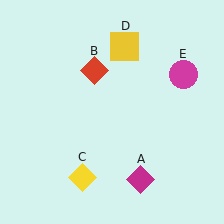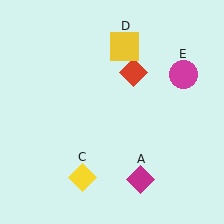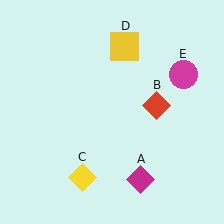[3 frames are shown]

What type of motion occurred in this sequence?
The red diamond (object B) rotated clockwise around the center of the scene.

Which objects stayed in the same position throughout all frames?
Magenta diamond (object A) and yellow diamond (object C) and yellow square (object D) and magenta circle (object E) remained stationary.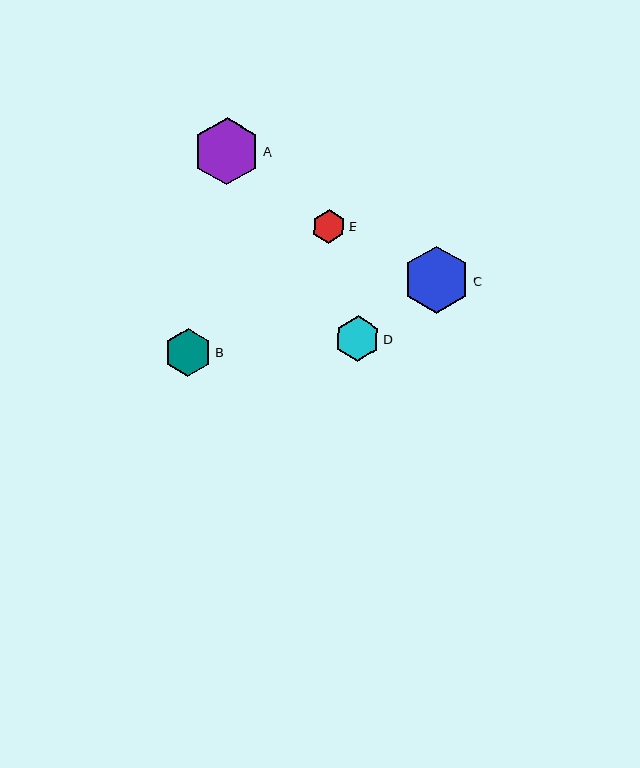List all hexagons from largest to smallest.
From largest to smallest: C, A, B, D, E.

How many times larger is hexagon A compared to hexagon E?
Hexagon A is approximately 2.0 times the size of hexagon E.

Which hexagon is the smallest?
Hexagon E is the smallest with a size of approximately 34 pixels.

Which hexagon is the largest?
Hexagon C is the largest with a size of approximately 67 pixels.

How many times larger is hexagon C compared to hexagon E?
Hexagon C is approximately 2.0 times the size of hexagon E.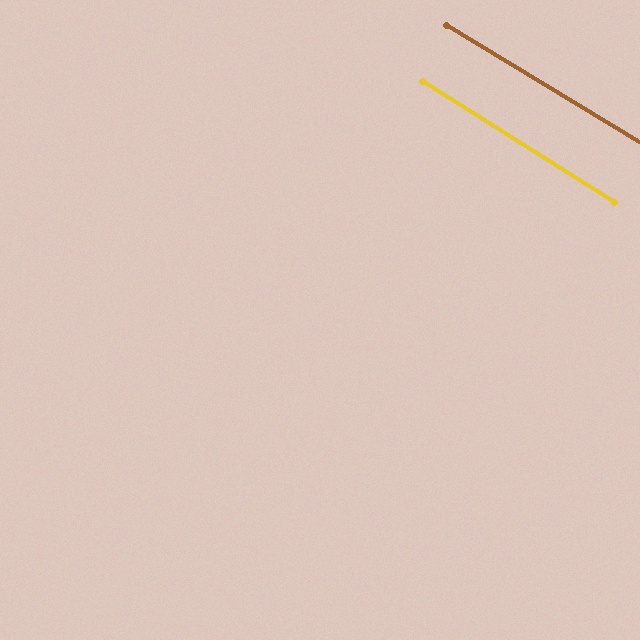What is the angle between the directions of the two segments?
Approximately 1 degree.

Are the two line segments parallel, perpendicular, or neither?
Parallel — their directions differ by only 1.2°.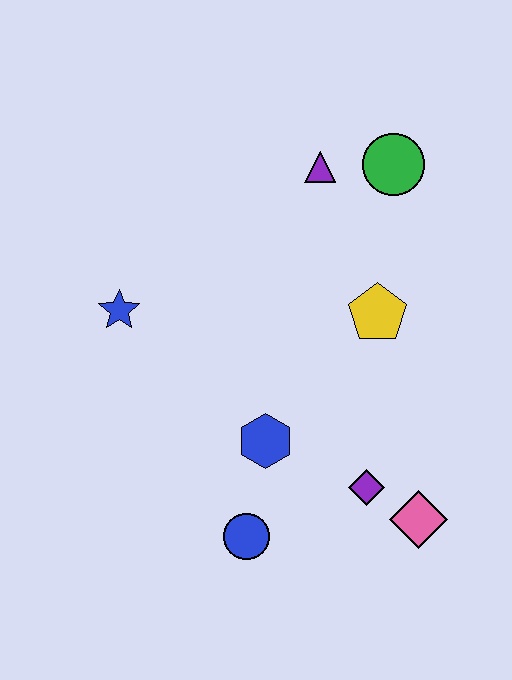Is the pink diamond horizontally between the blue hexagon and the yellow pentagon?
No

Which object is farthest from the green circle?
The blue circle is farthest from the green circle.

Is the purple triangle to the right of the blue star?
Yes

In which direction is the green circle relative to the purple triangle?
The green circle is to the right of the purple triangle.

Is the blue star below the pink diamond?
No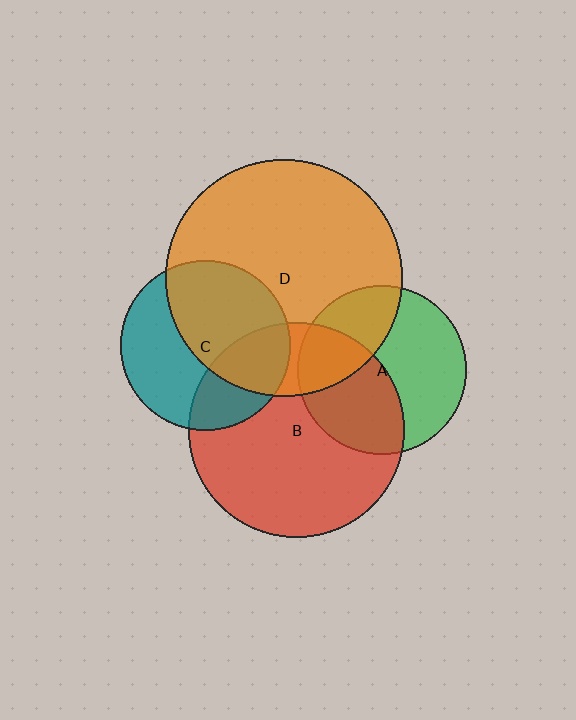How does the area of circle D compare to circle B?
Approximately 1.2 times.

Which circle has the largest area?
Circle D (orange).